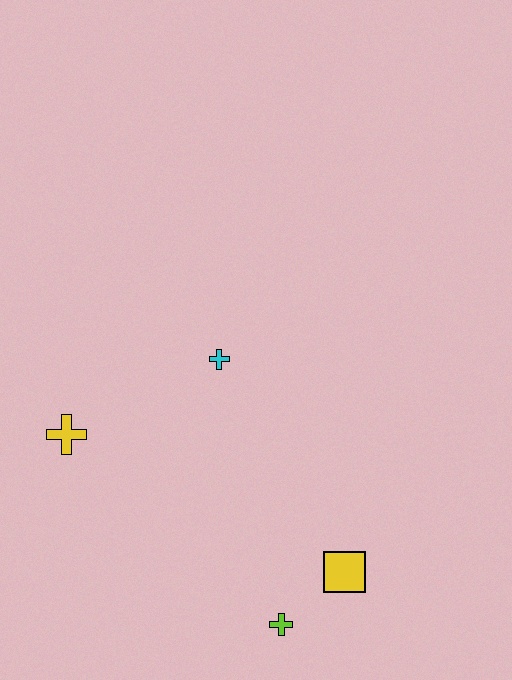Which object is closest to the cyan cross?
The yellow cross is closest to the cyan cross.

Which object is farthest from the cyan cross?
The lime cross is farthest from the cyan cross.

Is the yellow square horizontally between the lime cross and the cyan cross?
No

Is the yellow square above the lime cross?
Yes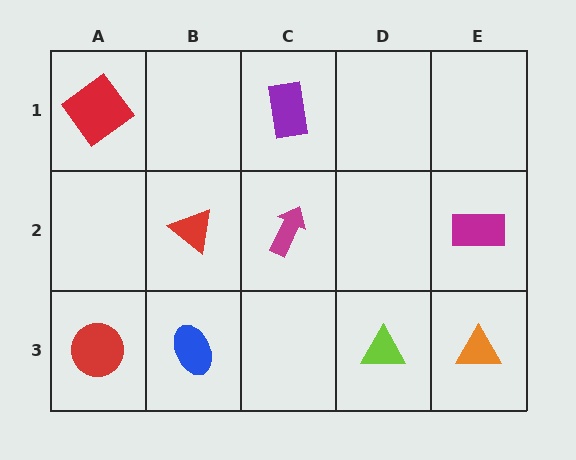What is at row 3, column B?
A blue ellipse.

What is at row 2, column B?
A red triangle.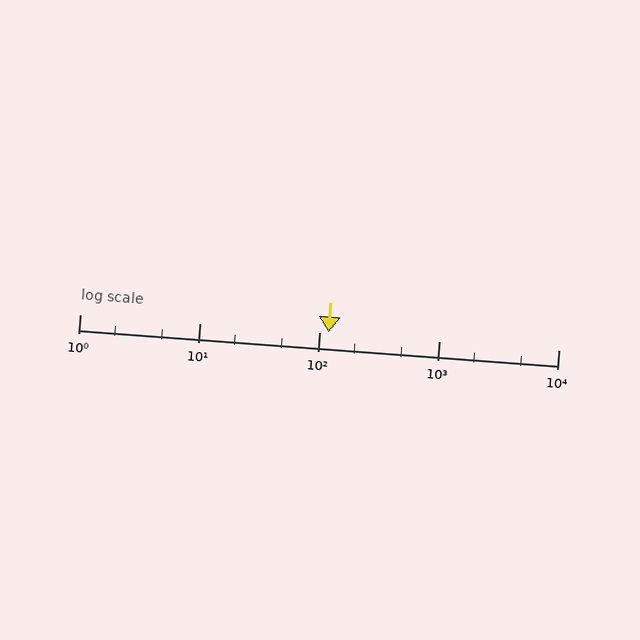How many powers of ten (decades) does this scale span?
The scale spans 4 decades, from 1 to 10000.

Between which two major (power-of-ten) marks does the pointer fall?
The pointer is between 100 and 1000.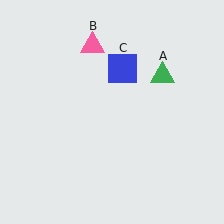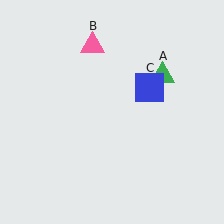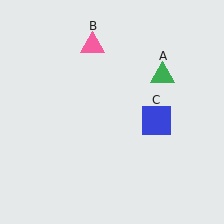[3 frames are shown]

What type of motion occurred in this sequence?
The blue square (object C) rotated clockwise around the center of the scene.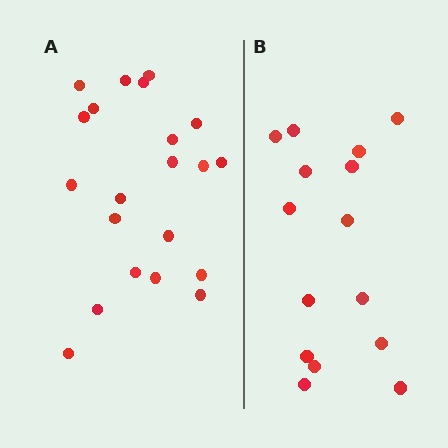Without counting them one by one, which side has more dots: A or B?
Region A (the left region) has more dots.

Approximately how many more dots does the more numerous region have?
Region A has about 6 more dots than region B.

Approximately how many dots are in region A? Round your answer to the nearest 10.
About 20 dots. (The exact count is 21, which rounds to 20.)